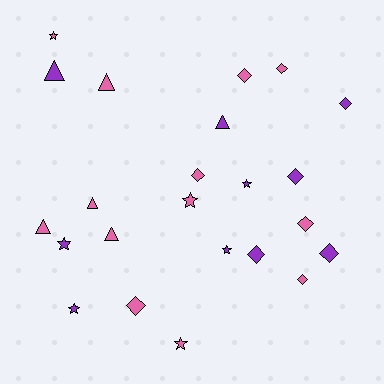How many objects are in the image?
There are 23 objects.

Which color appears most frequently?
Pink, with 13 objects.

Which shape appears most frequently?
Diamond, with 10 objects.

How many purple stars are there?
There are 4 purple stars.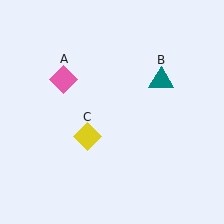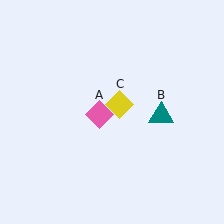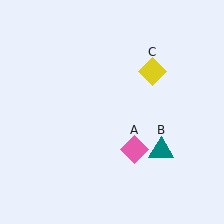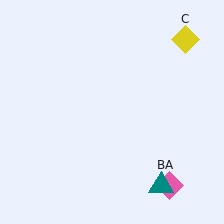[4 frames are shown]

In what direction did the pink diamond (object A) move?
The pink diamond (object A) moved down and to the right.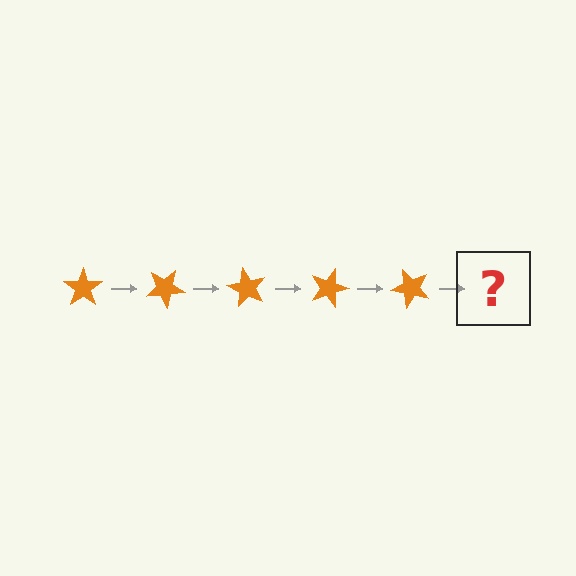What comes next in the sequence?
The next element should be an orange star rotated 150 degrees.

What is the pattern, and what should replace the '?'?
The pattern is that the star rotates 30 degrees each step. The '?' should be an orange star rotated 150 degrees.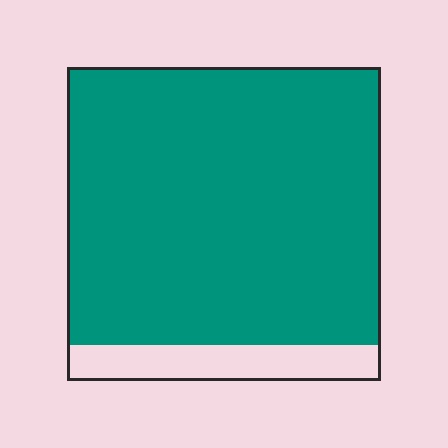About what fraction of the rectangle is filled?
About seven eighths (7/8).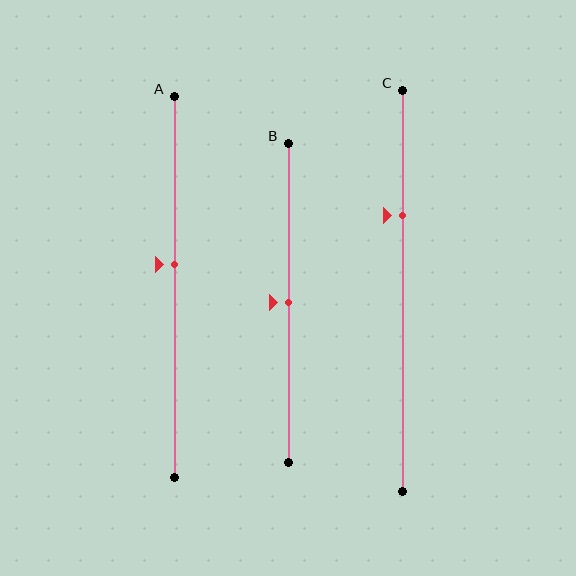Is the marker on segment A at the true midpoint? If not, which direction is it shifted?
No, the marker on segment A is shifted upward by about 6% of the segment length.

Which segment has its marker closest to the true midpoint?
Segment B has its marker closest to the true midpoint.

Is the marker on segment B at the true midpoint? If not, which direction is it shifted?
Yes, the marker on segment B is at the true midpoint.